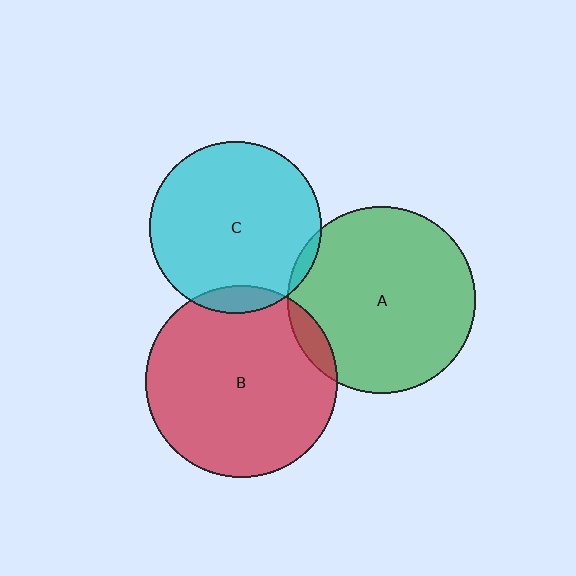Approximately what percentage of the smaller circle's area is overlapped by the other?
Approximately 5%.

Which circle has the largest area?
Circle B (red).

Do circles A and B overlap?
Yes.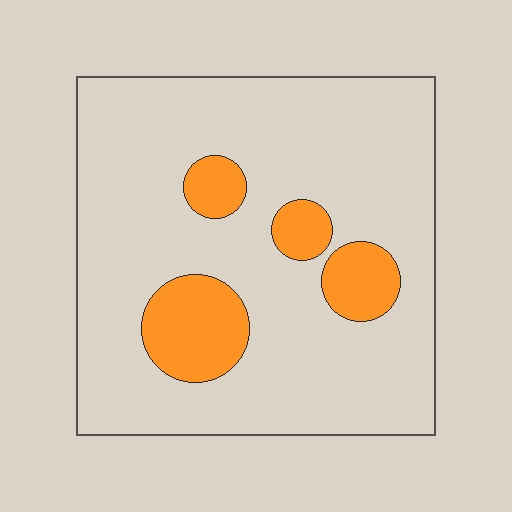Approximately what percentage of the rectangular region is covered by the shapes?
Approximately 15%.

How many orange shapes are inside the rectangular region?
4.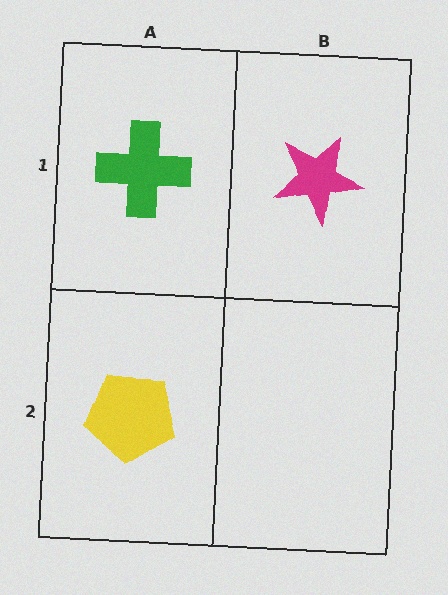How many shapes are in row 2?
1 shape.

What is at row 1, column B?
A magenta star.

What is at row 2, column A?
A yellow pentagon.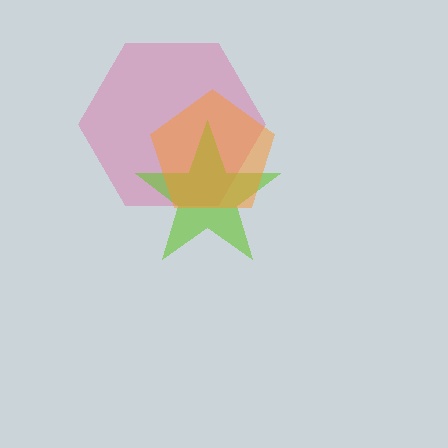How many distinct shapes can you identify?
There are 3 distinct shapes: a pink hexagon, a lime star, an orange pentagon.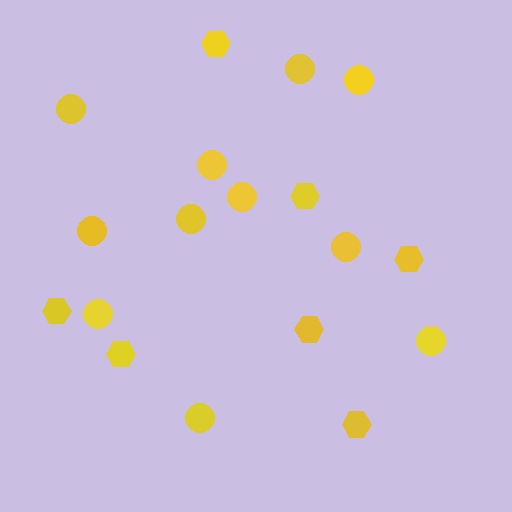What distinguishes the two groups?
There are 2 groups: one group of circles (11) and one group of hexagons (7).